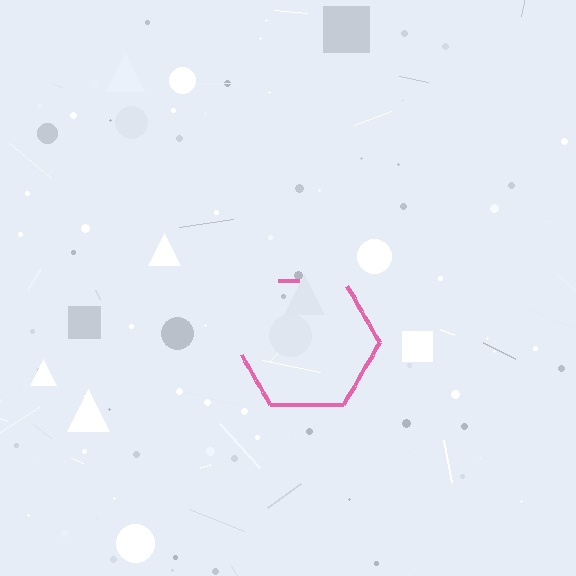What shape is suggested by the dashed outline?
The dashed outline suggests a hexagon.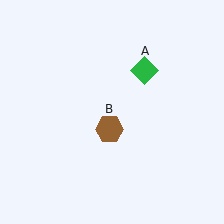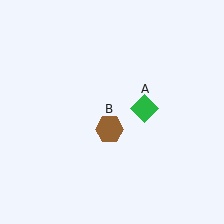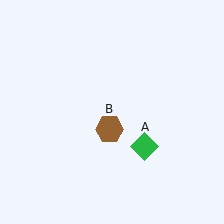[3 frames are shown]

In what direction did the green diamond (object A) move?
The green diamond (object A) moved down.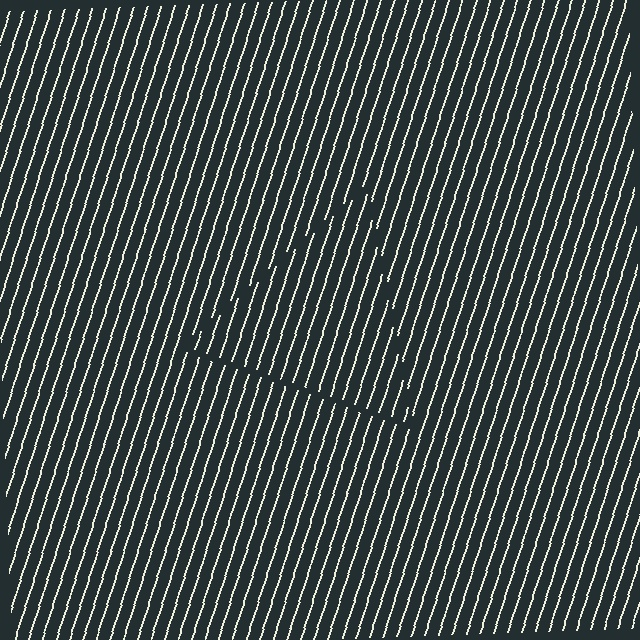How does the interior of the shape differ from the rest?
The interior of the shape contains the same grating, shifted by half a period — the contour is defined by the phase discontinuity where line-ends from the inner and outer gratings abut.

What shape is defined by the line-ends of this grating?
An illusory triangle. The interior of the shape contains the same grating, shifted by half a period — the contour is defined by the phase discontinuity where line-ends from the inner and outer gratings abut.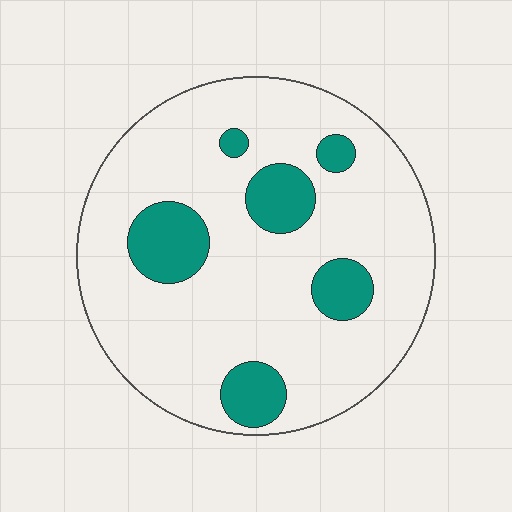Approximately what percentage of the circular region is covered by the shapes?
Approximately 20%.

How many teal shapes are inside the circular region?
6.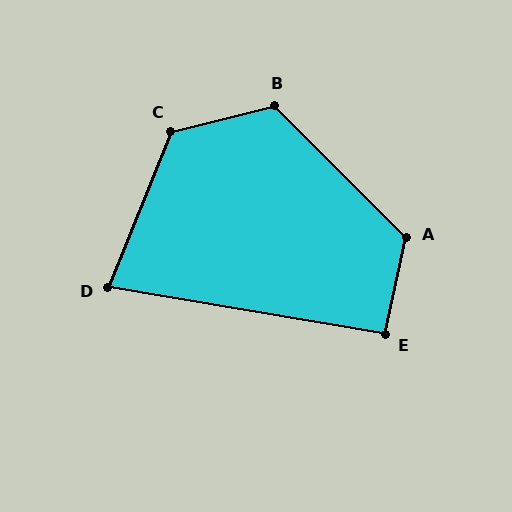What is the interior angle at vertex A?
Approximately 123 degrees (obtuse).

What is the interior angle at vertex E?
Approximately 92 degrees (approximately right).